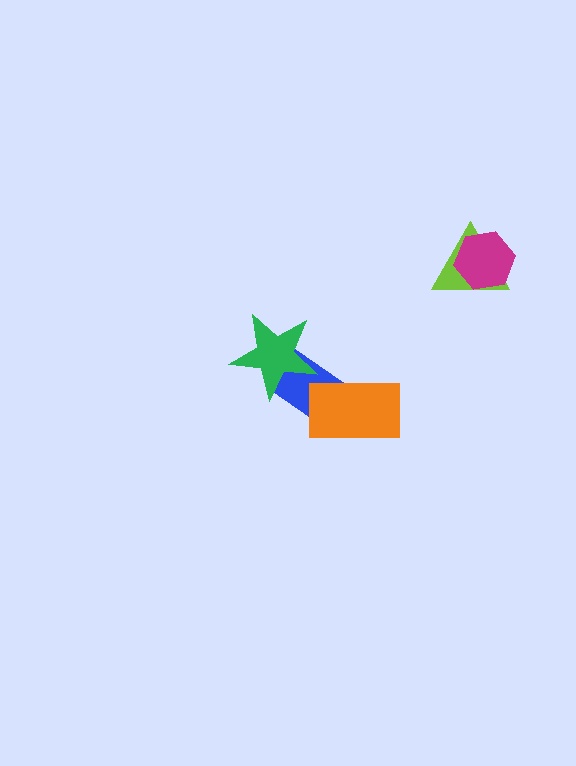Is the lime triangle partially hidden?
Yes, it is partially covered by another shape.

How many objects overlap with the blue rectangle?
2 objects overlap with the blue rectangle.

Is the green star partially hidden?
No, no other shape covers it.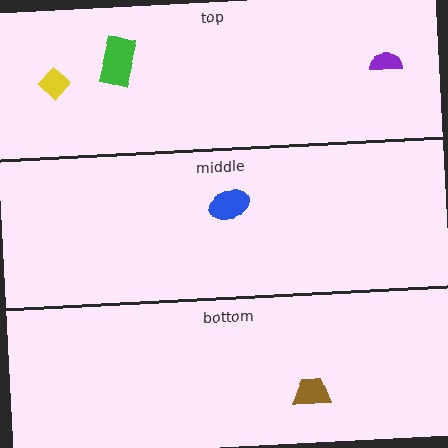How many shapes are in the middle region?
1.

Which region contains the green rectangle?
The top region.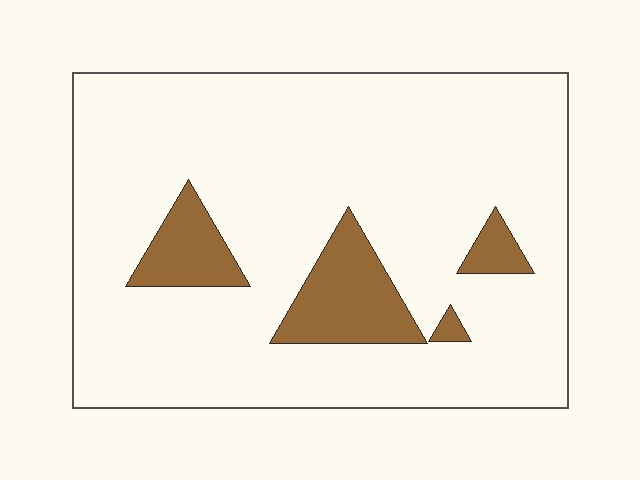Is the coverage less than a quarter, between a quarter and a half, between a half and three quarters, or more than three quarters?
Less than a quarter.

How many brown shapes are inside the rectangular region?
4.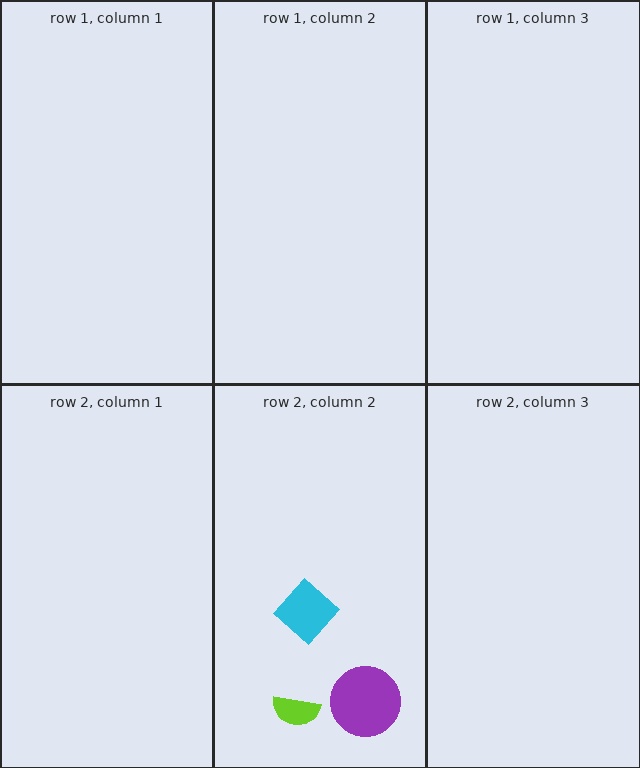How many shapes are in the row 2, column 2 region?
3.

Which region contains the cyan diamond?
The row 2, column 2 region.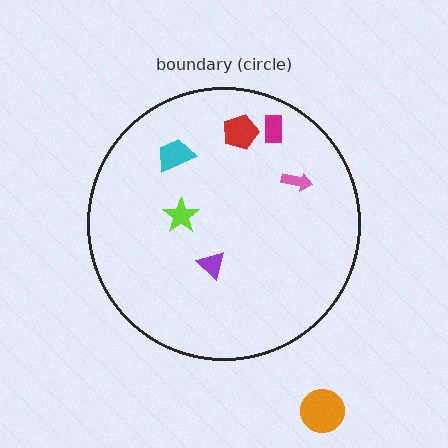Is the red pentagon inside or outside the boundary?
Inside.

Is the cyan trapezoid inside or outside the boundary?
Inside.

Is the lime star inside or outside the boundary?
Inside.